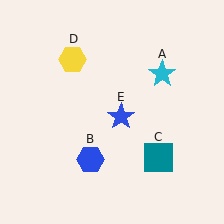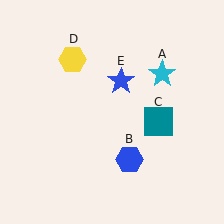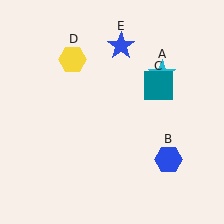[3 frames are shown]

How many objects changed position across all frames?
3 objects changed position: blue hexagon (object B), teal square (object C), blue star (object E).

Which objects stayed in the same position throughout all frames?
Cyan star (object A) and yellow hexagon (object D) remained stationary.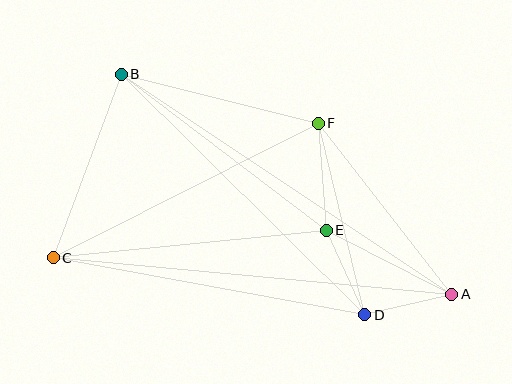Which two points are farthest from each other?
Points A and C are farthest from each other.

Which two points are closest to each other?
Points A and D are closest to each other.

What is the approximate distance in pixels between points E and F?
The distance between E and F is approximately 108 pixels.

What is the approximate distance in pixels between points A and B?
The distance between A and B is approximately 397 pixels.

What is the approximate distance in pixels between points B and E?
The distance between B and E is approximately 258 pixels.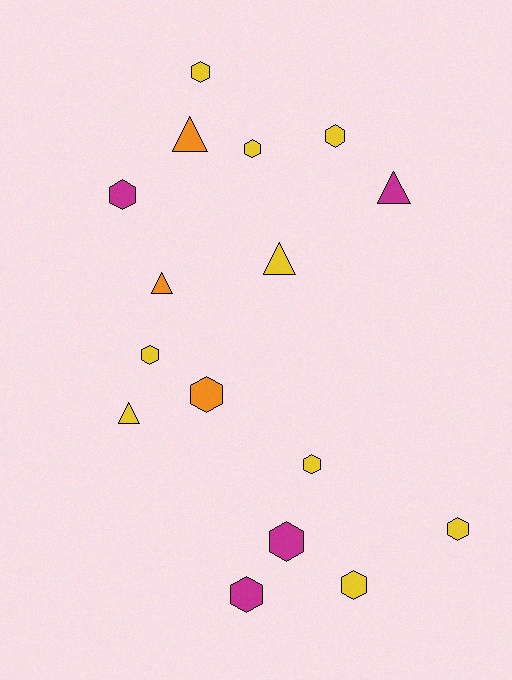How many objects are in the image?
There are 16 objects.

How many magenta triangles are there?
There is 1 magenta triangle.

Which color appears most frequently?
Yellow, with 9 objects.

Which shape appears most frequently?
Hexagon, with 11 objects.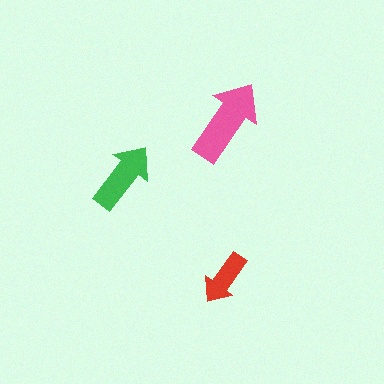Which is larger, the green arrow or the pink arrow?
The pink one.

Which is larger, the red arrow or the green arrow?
The green one.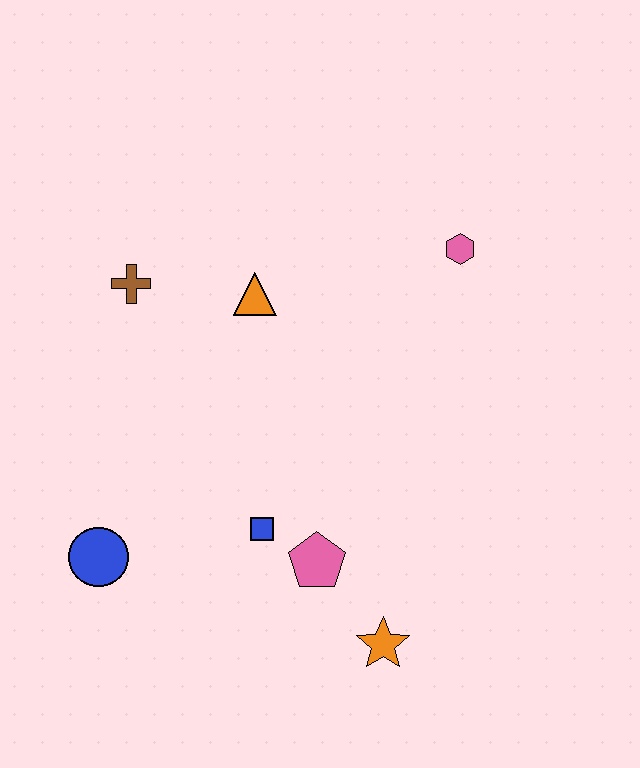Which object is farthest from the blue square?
The pink hexagon is farthest from the blue square.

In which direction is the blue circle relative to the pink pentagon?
The blue circle is to the left of the pink pentagon.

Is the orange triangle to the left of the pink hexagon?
Yes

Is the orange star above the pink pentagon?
No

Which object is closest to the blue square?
The pink pentagon is closest to the blue square.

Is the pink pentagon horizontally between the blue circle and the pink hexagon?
Yes